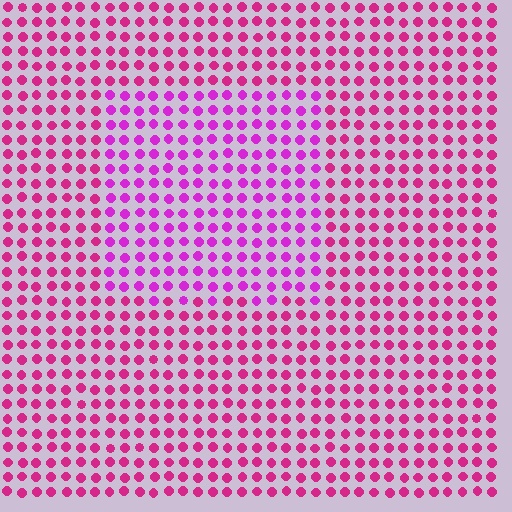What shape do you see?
I see a rectangle.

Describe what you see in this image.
The image is filled with small magenta elements in a uniform arrangement. A rectangle-shaped region is visible where the elements are tinted to a slightly different hue, forming a subtle color boundary.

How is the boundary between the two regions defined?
The boundary is defined purely by a slight shift in hue (about 26 degrees). Spacing, size, and orientation are identical on both sides.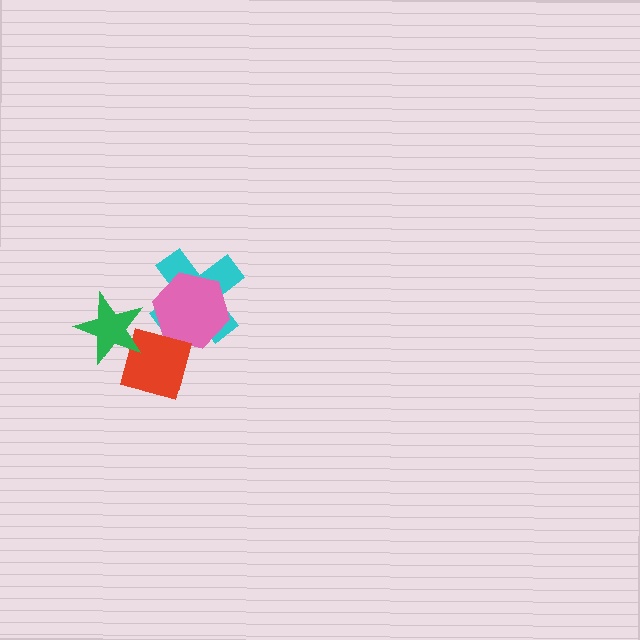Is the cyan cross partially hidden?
Yes, it is partially covered by another shape.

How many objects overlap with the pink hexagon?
2 objects overlap with the pink hexagon.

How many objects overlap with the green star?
1 object overlaps with the green star.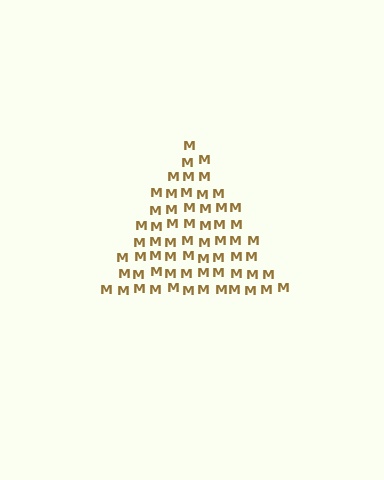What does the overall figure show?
The overall figure shows a triangle.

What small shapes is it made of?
It is made of small letter M's.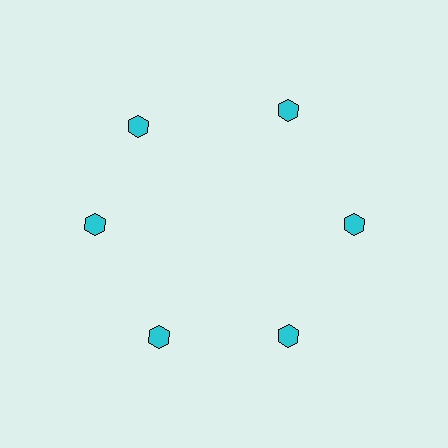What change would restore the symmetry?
The symmetry would be restored by rotating it back into even spacing with its neighbors so that all 6 hexagons sit at equal angles and equal distance from the center.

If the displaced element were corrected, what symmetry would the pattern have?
It would have 6-fold rotational symmetry — the pattern would map onto itself every 60 degrees.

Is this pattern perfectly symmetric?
No. The 6 cyan hexagons are arranged in a ring, but one element near the 11 o'clock position is rotated out of alignment along the ring, breaking the 6-fold rotational symmetry.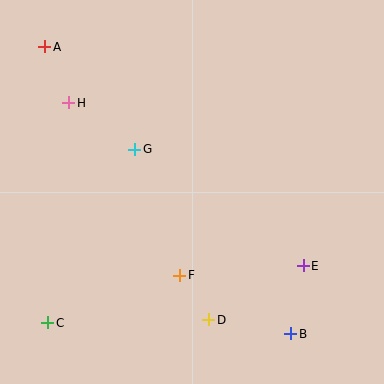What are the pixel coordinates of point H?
Point H is at (69, 103).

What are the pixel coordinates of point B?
Point B is at (291, 334).